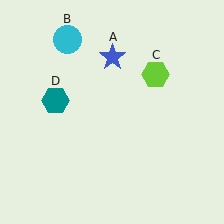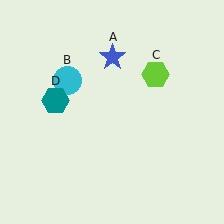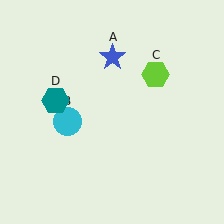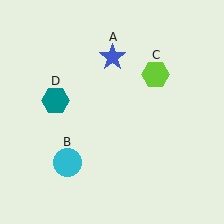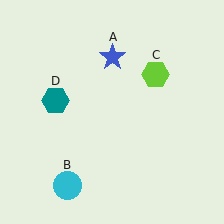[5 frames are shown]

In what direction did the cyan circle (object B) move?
The cyan circle (object B) moved down.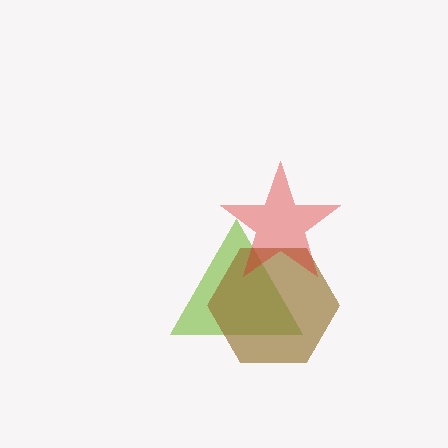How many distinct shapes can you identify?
There are 3 distinct shapes: a lime triangle, a brown hexagon, a red star.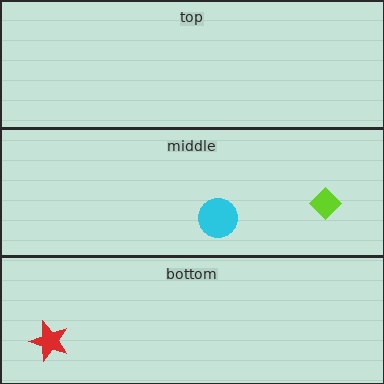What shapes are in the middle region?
The cyan circle, the lime diamond.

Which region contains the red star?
The bottom region.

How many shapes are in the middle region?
2.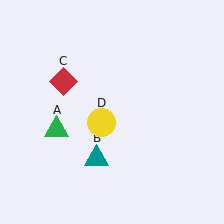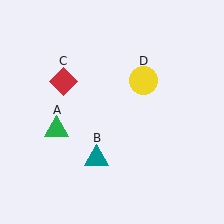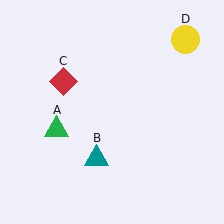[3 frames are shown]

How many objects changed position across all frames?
1 object changed position: yellow circle (object D).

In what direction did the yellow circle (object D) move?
The yellow circle (object D) moved up and to the right.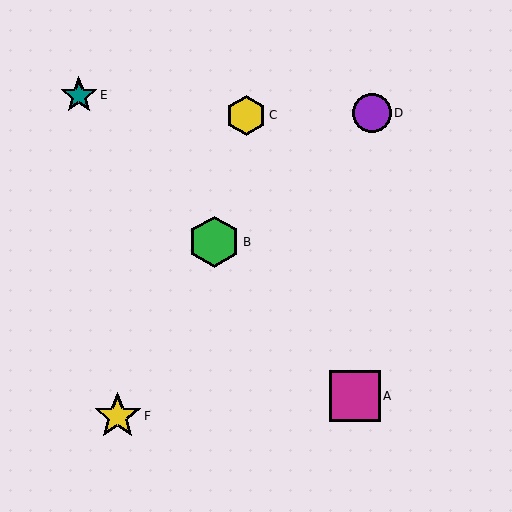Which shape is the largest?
The green hexagon (labeled B) is the largest.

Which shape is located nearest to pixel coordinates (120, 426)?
The yellow star (labeled F) at (118, 416) is nearest to that location.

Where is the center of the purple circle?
The center of the purple circle is at (372, 113).